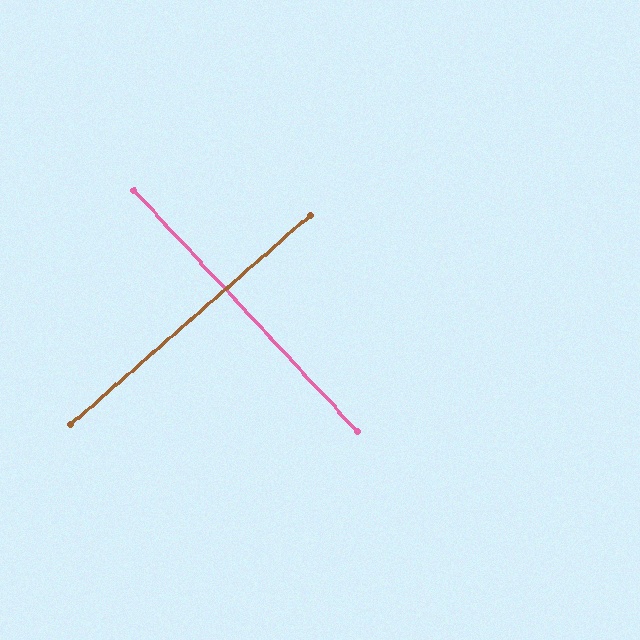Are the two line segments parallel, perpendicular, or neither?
Perpendicular — they meet at approximately 88°.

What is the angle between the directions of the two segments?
Approximately 88 degrees.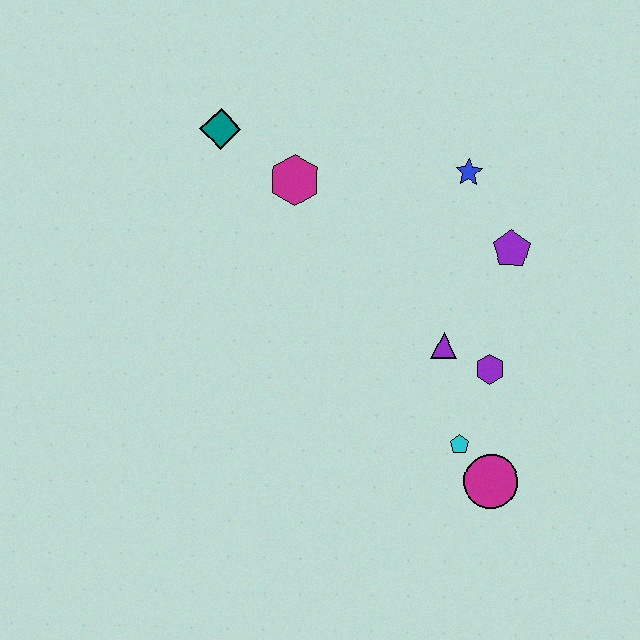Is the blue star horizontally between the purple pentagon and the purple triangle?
Yes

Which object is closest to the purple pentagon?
The blue star is closest to the purple pentagon.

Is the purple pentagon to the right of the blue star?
Yes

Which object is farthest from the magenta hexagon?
The magenta circle is farthest from the magenta hexagon.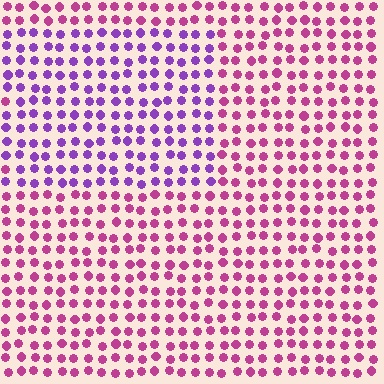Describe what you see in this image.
The image is filled with small magenta elements in a uniform arrangement. A rectangle-shaped region is visible where the elements are tinted to a slightly different hue, forming a subtle color boundary.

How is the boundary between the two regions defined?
The boundary is defined purely by a slight shift in hue (about 44 degrees). Spacing, size, and orientation are identical on both sides.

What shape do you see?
I see a rectangle.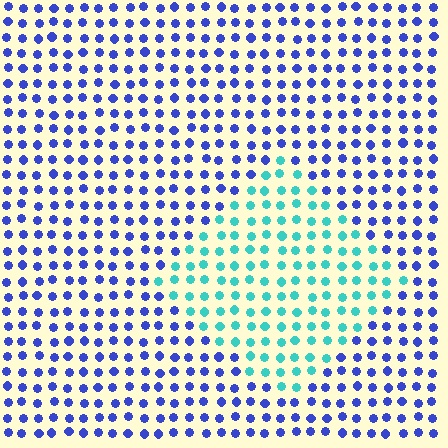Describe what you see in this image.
The image is filled with small blue elements in a uniform arrangement. A diamond-shaped region is visible where the elements are tinted to a slightly different hue, forming a subtle color boundary.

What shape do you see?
I see a diamond.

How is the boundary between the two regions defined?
The boundary is defined purely by a slight shift in hue (about 59 degrees). Spacing, size, and orientation are identical on both sides.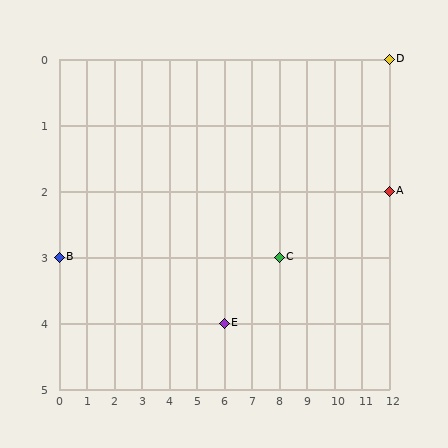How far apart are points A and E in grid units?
Points A and E are 6 columns and 2 rows apart (about 6.3 grid units diagonally).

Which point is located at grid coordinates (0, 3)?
Point B is at (0, 3).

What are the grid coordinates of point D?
Point D is at grid coordinates (12, 0).